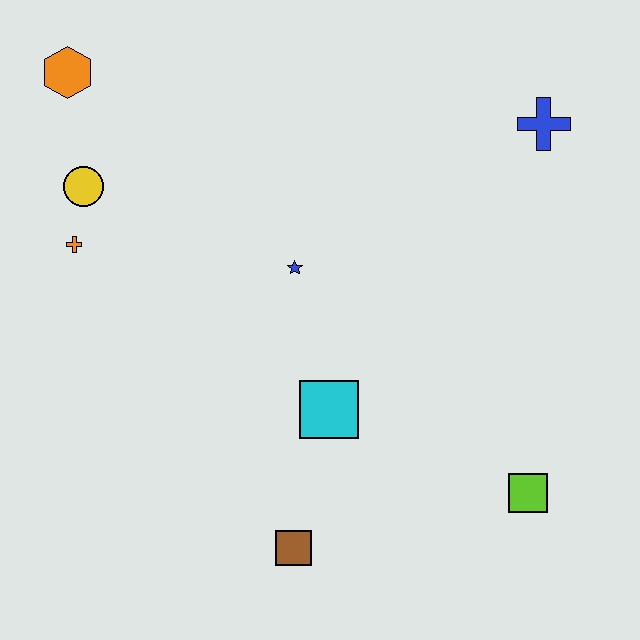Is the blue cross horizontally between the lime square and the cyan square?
No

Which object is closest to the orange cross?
The yellow circle is closest to the orange cross.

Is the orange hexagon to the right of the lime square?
No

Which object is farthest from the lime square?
The orange hexagon is farthest from the lime square.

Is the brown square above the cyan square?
No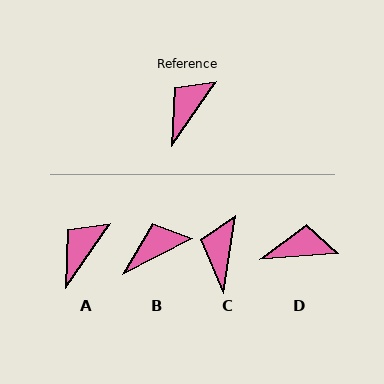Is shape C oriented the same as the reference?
No, it is off by about 26 degrees.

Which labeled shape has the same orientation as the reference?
A.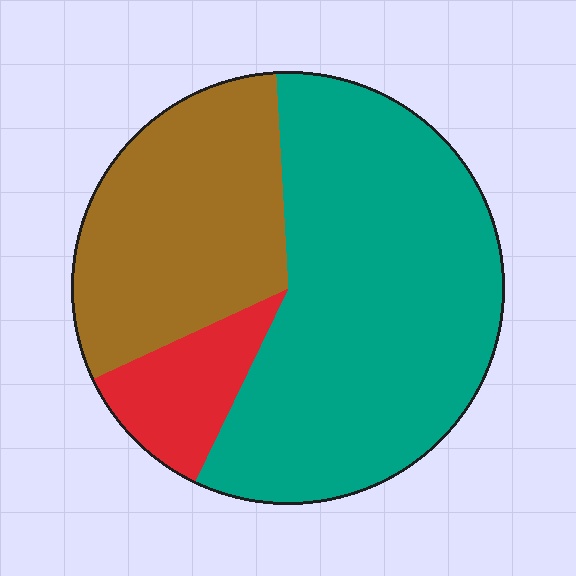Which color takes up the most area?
Teal, at roughly 60%.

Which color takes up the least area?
Red, at roughly 10%.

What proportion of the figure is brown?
Brown takes up about one third (1/3) of the figure.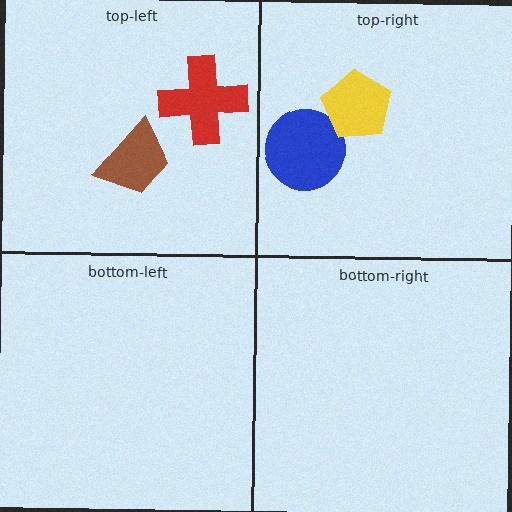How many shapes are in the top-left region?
2.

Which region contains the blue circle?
The top-right region.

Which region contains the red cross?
The top-left region.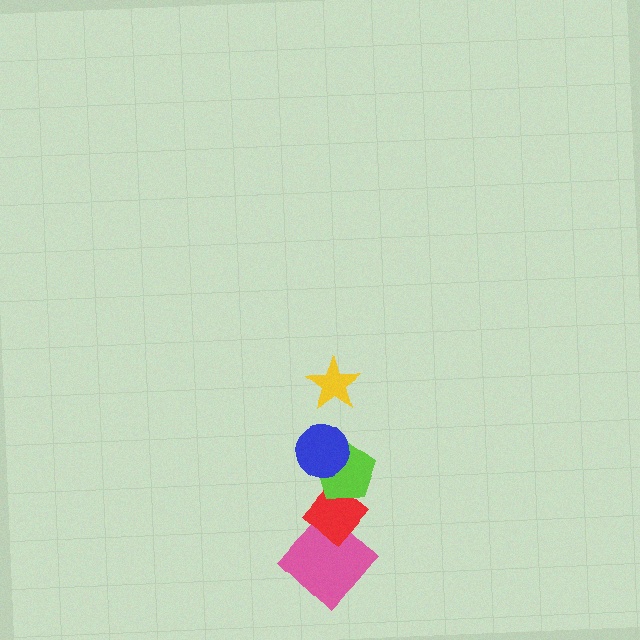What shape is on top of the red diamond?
The lime pentagon is on top of the red diamond.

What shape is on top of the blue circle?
The yellow star is on top of the blue circle.